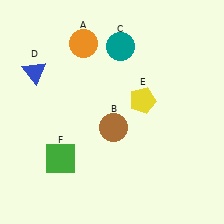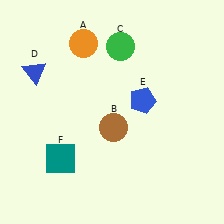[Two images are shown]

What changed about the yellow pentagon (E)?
In Image 1, E is yellow. In Image 2, it changed to blue.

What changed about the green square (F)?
In Image 1, F is green. In Image 2, it changed to teal.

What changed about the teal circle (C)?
In Image 1, C is teal. In Image 2, it changed to green.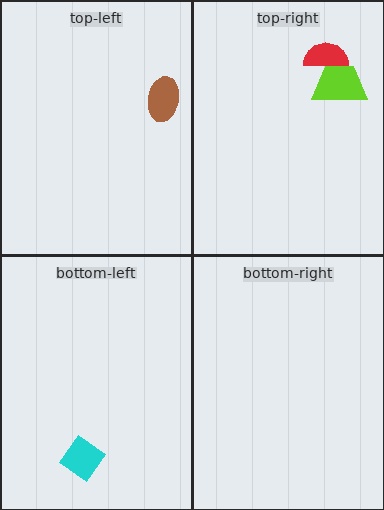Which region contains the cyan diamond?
The bottom-left region.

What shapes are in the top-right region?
The lime trapezoid, the red semicircle.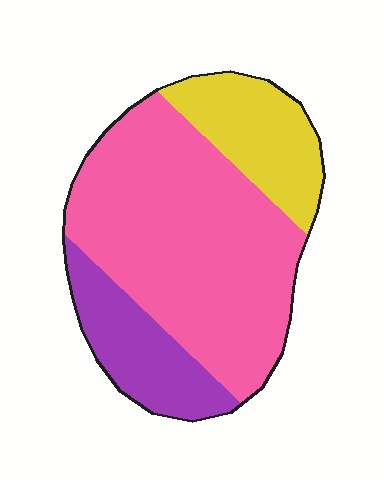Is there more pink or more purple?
Pink.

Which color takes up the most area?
Pink, at roughly 60%.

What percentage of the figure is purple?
Purple covers 19% of the figure.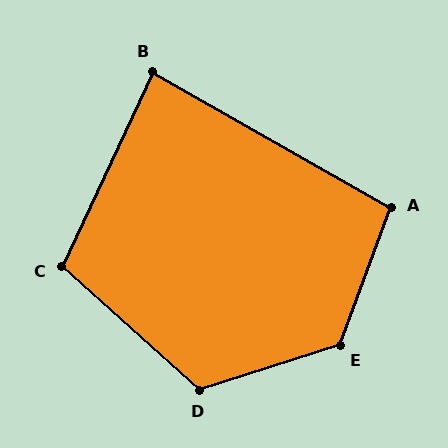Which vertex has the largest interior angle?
E, at approximately 128 degrees.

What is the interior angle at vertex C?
Approximately 107 degrees (obtuse).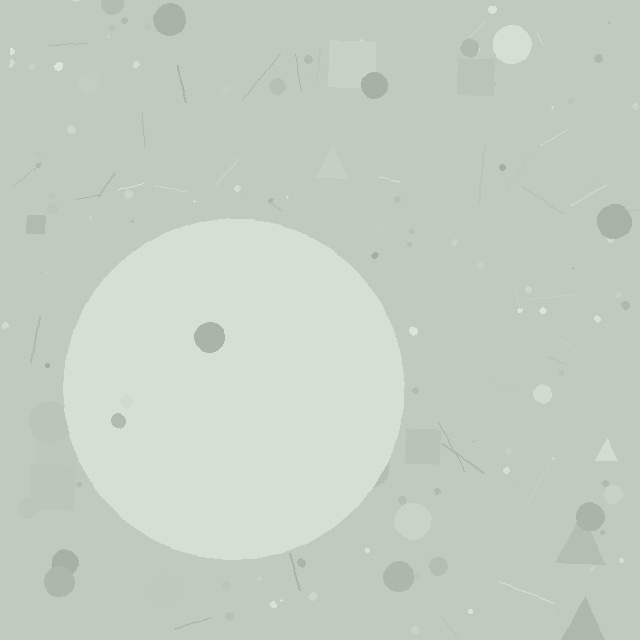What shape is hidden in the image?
A circle is hidden in the image.